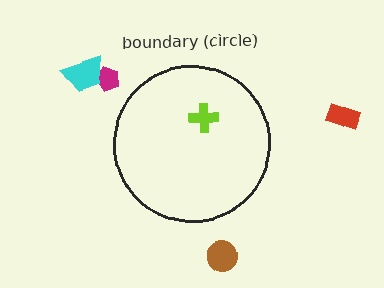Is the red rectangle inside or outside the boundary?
Outside.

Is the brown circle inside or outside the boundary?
Outside.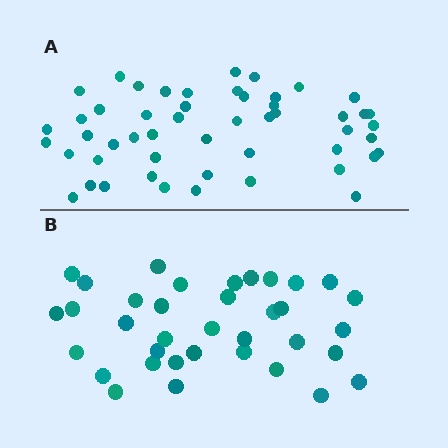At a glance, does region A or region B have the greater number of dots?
Region A (the top region) has more dots.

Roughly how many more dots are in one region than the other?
Region A has approximately 15 more dots than region B.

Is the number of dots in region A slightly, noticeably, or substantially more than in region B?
Region A has noticeably more, but not dramatically so. The ratio is roughly 1.4 to 1.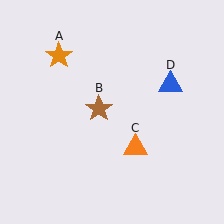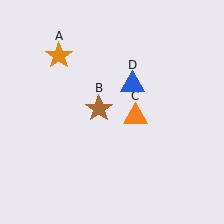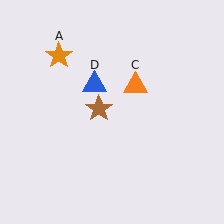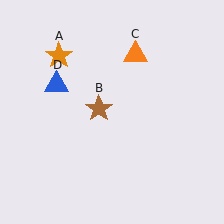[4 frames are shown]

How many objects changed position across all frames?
2 objects changed position: orange triangle (object C), blue triangle (object D).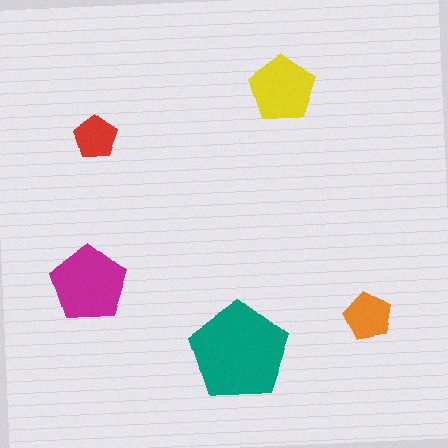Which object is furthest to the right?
The orange pentagon is rightmost.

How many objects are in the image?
There are 5 objects in the image.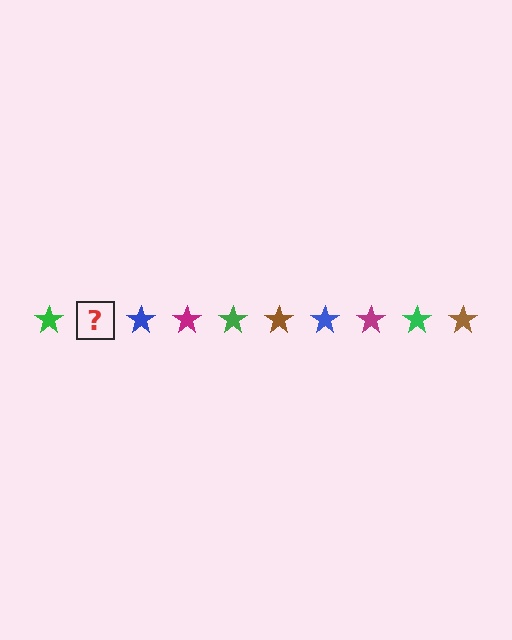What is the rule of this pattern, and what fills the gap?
The rule is that the pattern cycles through green, brown, blue, magenta stars. The gap should be filled with a brown star.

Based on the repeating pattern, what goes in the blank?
The blank should be a brown star.